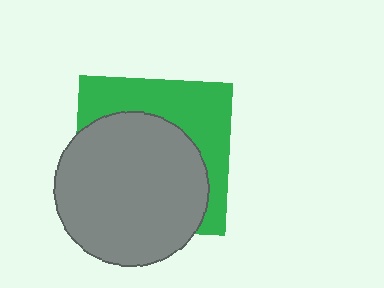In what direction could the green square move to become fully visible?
The green square could move up. That would shift it out from behind the gray circle entirely.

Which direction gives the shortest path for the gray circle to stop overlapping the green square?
Moving down gives the shortest separation.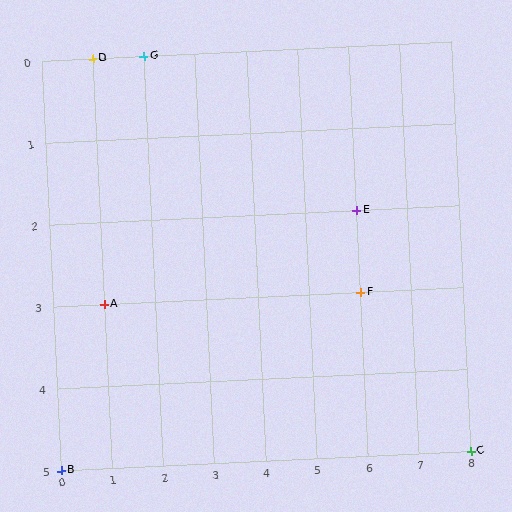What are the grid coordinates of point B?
Point B is at grid coordinates (0, 5).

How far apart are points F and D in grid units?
Points F and D are 5 columns and 3 rows apart (about 5.8 grid units diagonally).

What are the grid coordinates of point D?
Point D is at grid coordinates (1, 0).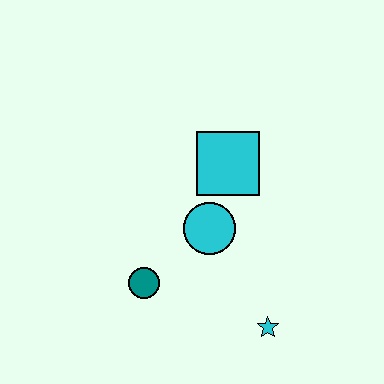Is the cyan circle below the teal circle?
No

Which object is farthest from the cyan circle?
The cyan star is farthest from the cyan circle.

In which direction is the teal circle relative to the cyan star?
The teal circle is to the left of the cyan star.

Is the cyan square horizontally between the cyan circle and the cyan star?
Yes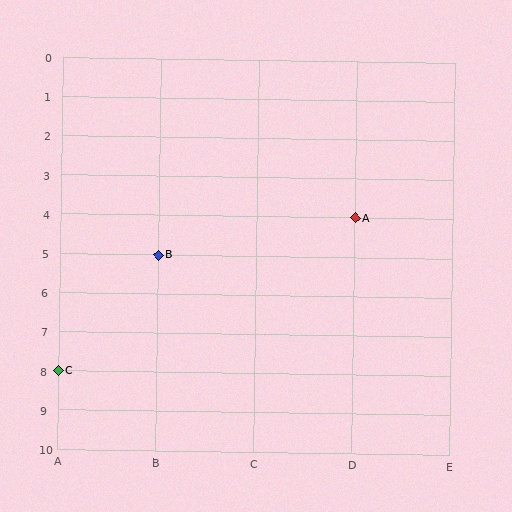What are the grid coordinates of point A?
Point A is at grid coordinates (D, 4).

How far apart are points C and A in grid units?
Points C and A are 3 columns and 4 rows apart (about 5.0 grid units diagonally).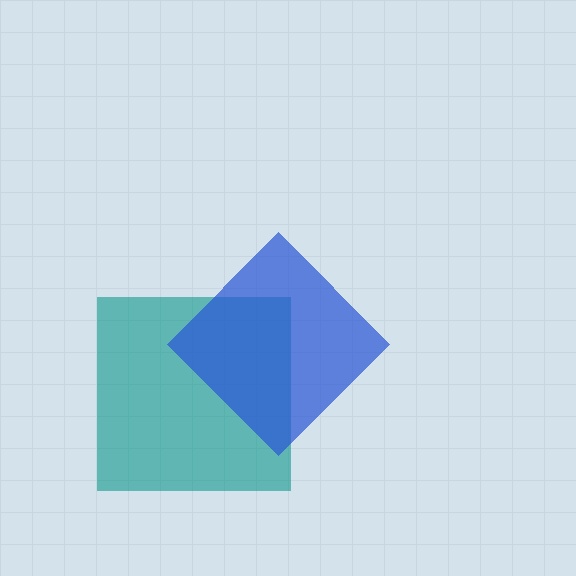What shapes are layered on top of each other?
The layered shapes are: a teal square, a blue diamond.